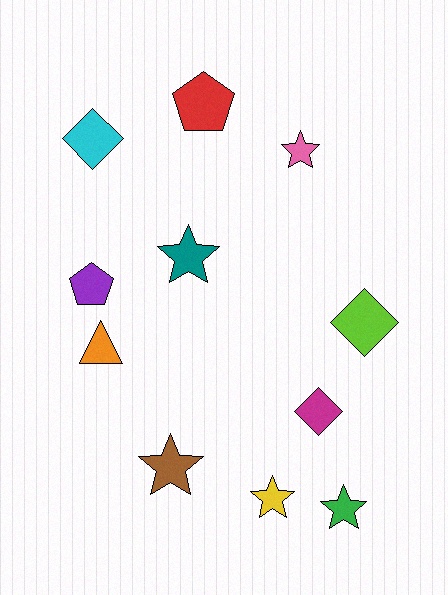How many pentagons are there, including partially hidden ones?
There are 2 pentagons.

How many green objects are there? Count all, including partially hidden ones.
There is 1 green object.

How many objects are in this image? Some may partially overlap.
There are 11 objects.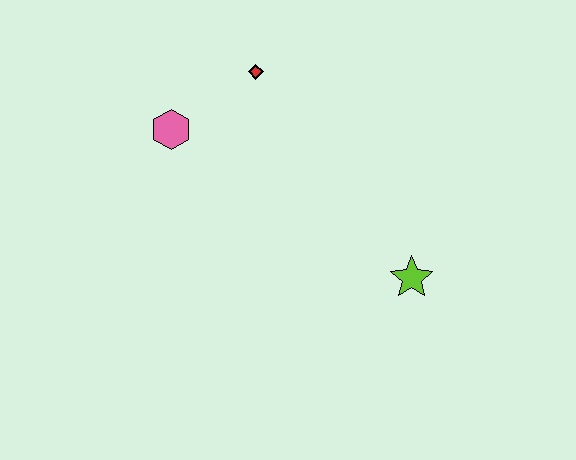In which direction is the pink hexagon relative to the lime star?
The pink hexagon is to the left of the lime star.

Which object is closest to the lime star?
The red diamond is closest to the lime star.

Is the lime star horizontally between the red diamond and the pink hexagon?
No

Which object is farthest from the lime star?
The pink hexagon is farthest from the lime star.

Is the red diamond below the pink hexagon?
No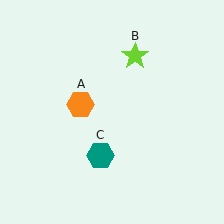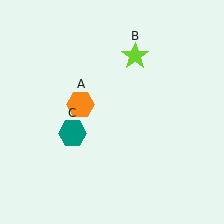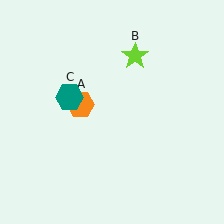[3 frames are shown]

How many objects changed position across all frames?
1 object changed position: teal hexagon (object C).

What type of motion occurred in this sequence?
The teal hexagon (object C) rotated clockwise around the center of the scene.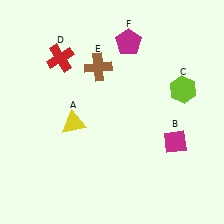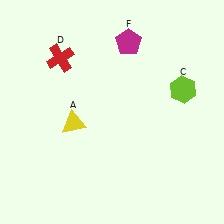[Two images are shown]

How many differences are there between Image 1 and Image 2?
There are 2 differences between the two images.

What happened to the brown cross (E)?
The brown cross (E) was removed in Image 2. It was in the top-left area of Image 1.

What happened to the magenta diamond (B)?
The magenta diamond (B) was removed in Image 2. It was in the bottom-right area of Image 1.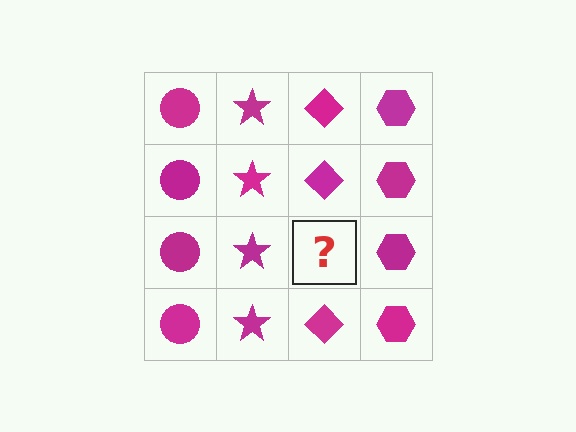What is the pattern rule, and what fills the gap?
The rule is that each column has a consistent shape. The gap should be filled with a magenta diamond.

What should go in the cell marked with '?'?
The missing cell should contain a magenta diamond.